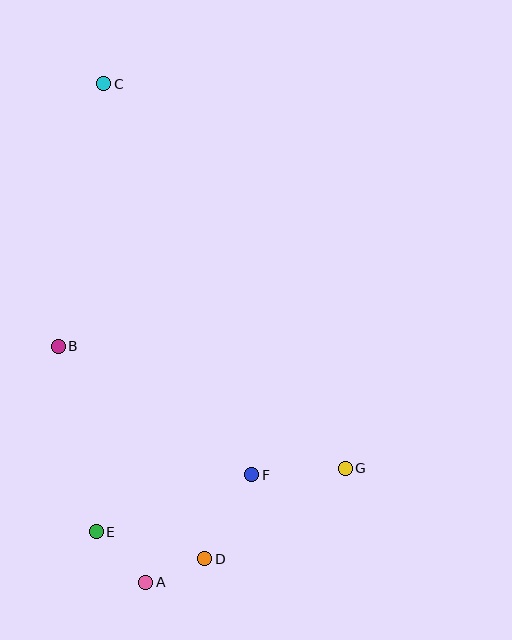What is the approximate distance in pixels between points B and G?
The distance between B and G is approximately 312 pixels.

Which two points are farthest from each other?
Points A and C are farthest from each other.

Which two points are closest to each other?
Points A and D are closest to each other.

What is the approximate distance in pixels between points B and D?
The distance between B and D is approximately 258 pixels.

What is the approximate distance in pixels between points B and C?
The distance between B and C is approximately 267 pixels.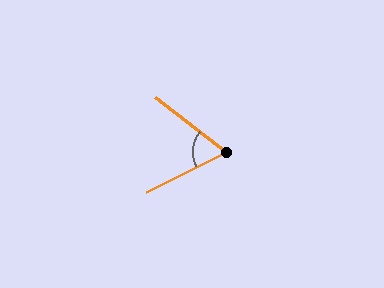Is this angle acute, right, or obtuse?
It is acute.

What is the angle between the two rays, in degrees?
Approximately 64 degrees.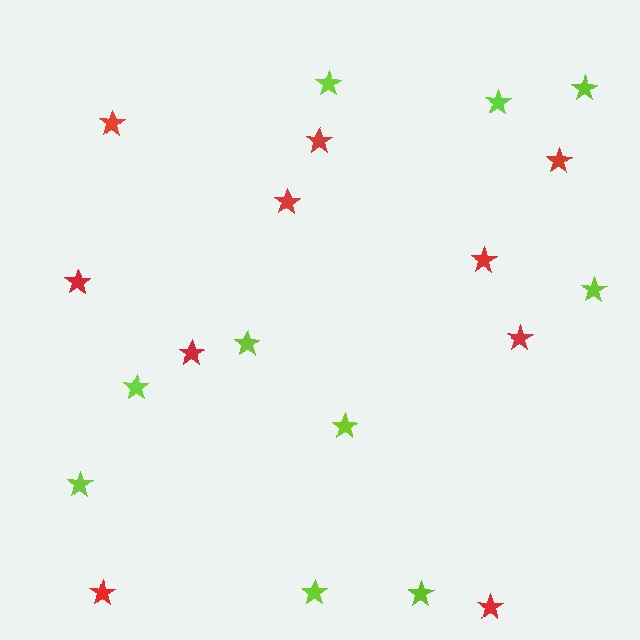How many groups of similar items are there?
There are 2 groups: one group of red stars (10) and one group of lime stars (10).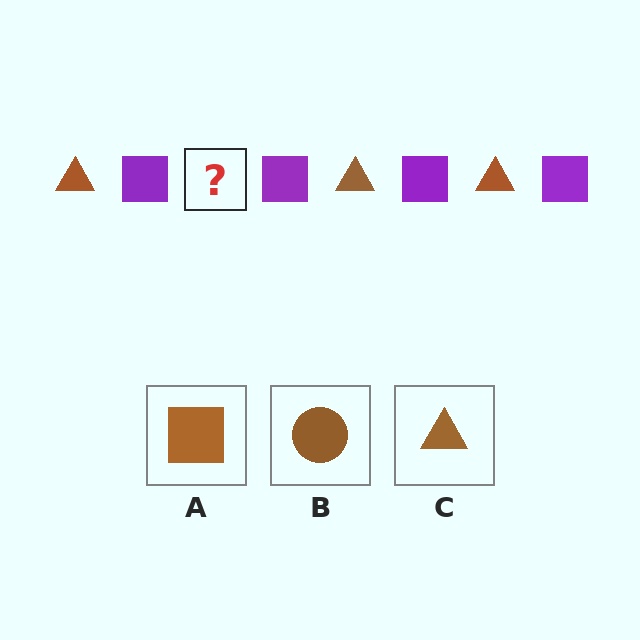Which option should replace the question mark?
Option C.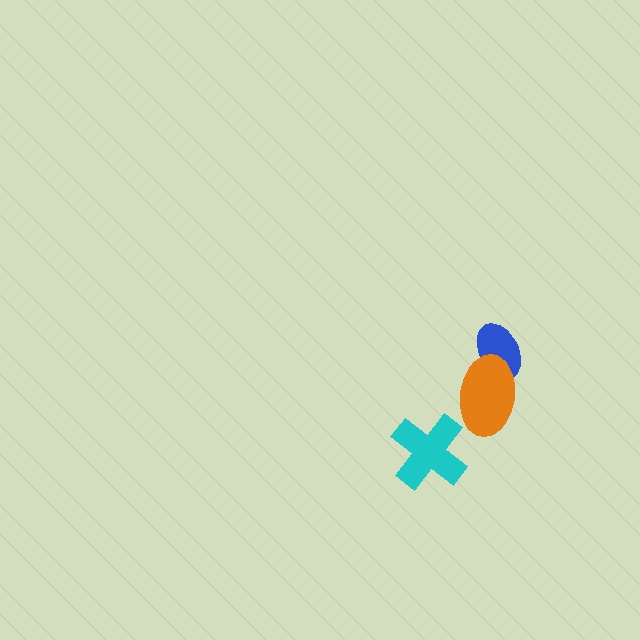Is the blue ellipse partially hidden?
Yes, it is partially covered by another shape.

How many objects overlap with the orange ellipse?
1 object overlaps with the orange ellipse.